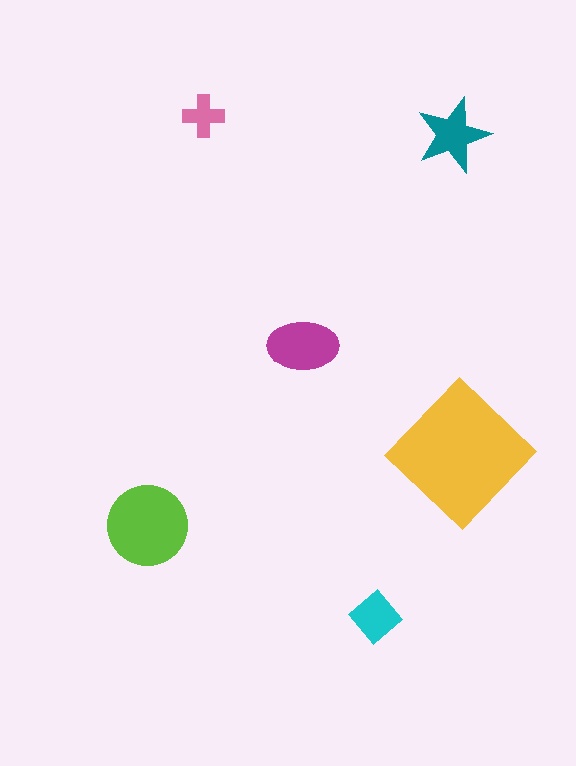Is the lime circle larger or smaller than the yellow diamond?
Smaller.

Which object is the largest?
The yellow diamond.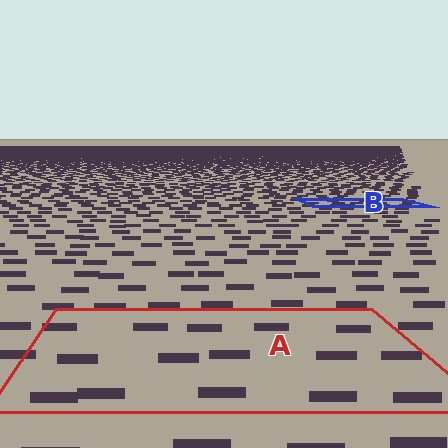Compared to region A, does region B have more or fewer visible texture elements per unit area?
Region B has more texture elements per unit area — they are packed more densely because it is farther away.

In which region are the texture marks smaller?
The texture marks are smaller in region B, because it is farther away.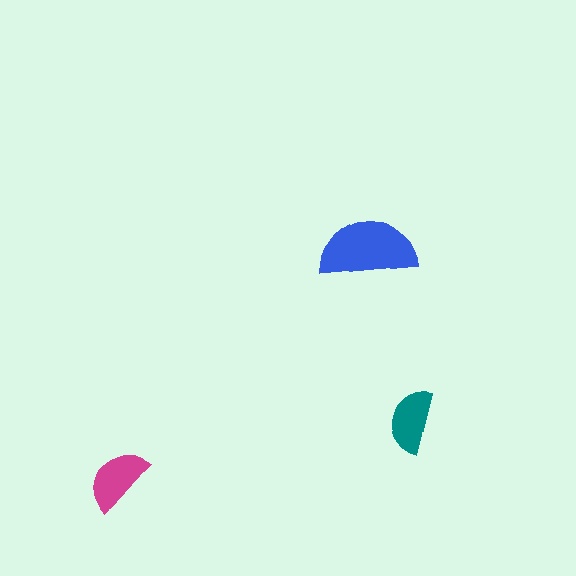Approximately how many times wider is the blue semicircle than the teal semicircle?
About 1.5 times wider.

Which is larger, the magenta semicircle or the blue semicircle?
The blue one.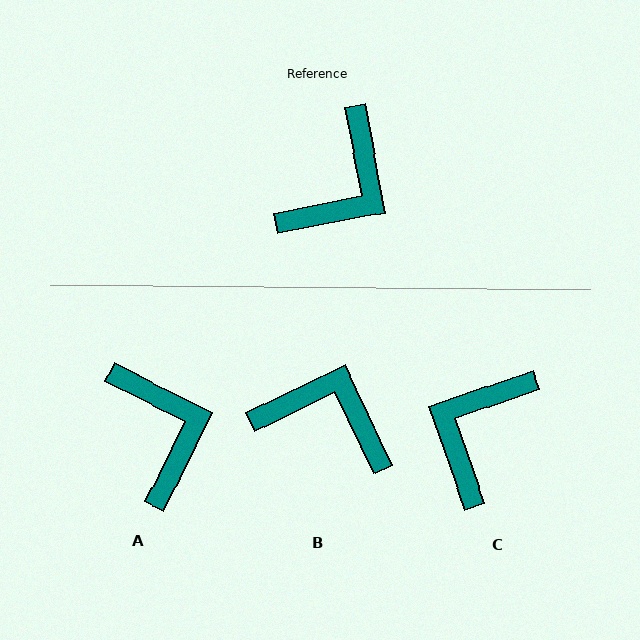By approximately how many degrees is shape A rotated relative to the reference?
Approximately 53 degrees counter-clockwise.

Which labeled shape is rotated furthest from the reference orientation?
C, about 172 degrees away.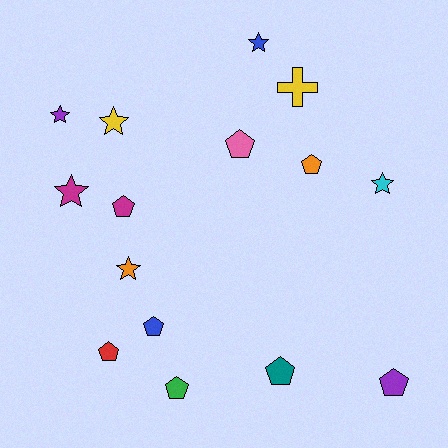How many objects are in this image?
There are 15 objects.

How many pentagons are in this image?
There are 8 pentagons.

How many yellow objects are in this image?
There are 2 yellow objects.